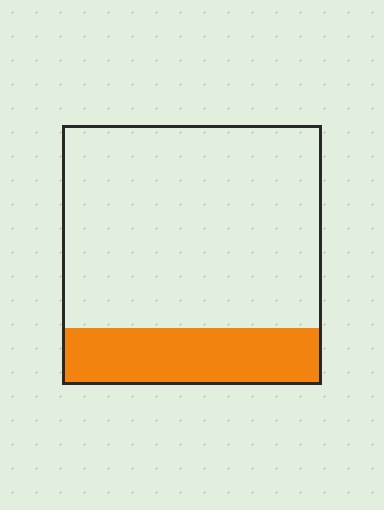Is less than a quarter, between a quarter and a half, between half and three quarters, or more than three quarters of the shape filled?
Less than a quarter.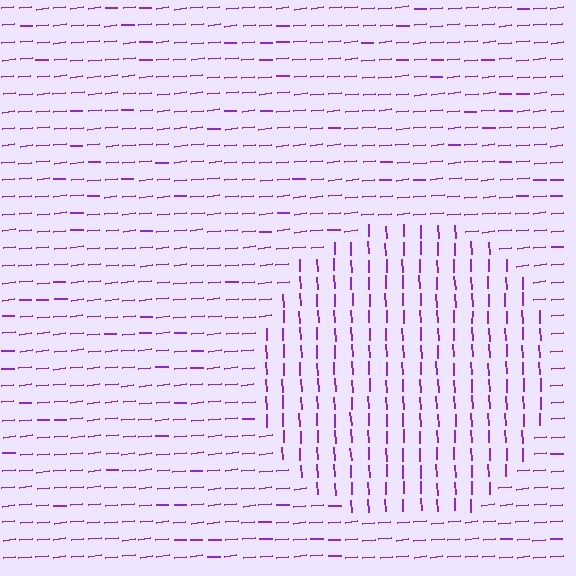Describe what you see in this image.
The image is filled with small purple line segments. A circle region in the image has lines oriented differently from the surrounding lines, creating a visible texture boundary.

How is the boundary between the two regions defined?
The boundary is defined purely by a change in line orientation (approximately 87 degrees difference). All lines are the same color and thickness.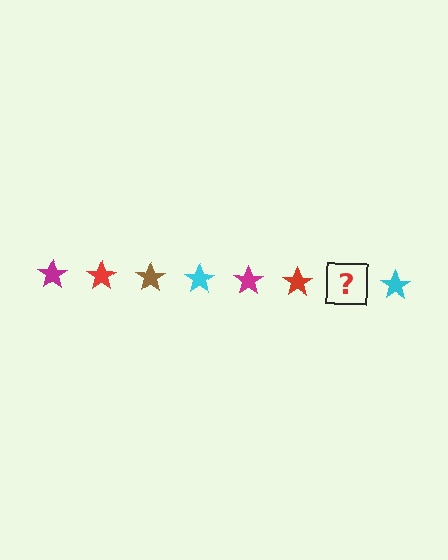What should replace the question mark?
The question mark should be replaced with a brown star.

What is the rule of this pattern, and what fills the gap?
The rule is that the pattern cycles through magenta, red, brown, cyan stars. The gap should be filled with a brown star.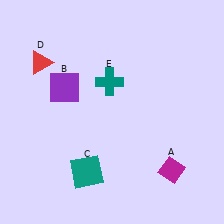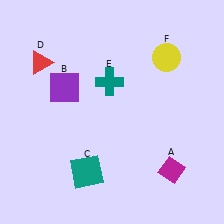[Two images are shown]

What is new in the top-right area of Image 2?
A yellow circle (F) was added in the top-right area of Image 2.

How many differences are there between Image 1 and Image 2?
There is 1 difference between the two images.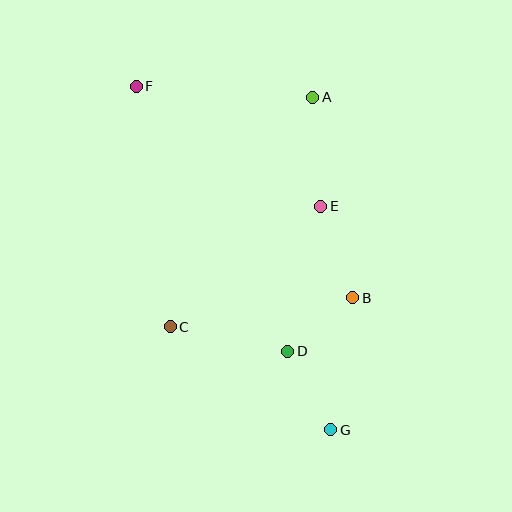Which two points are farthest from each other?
Points F and G are farthest from each other.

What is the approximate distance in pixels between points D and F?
The distance between D and F is approximately 305 pixels.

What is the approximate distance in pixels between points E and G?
The distance between E and G is approximately 224 pixels.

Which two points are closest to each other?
Points B and D are closest to each other.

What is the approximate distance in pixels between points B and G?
The distance between B and G is approximately 134 pixels.